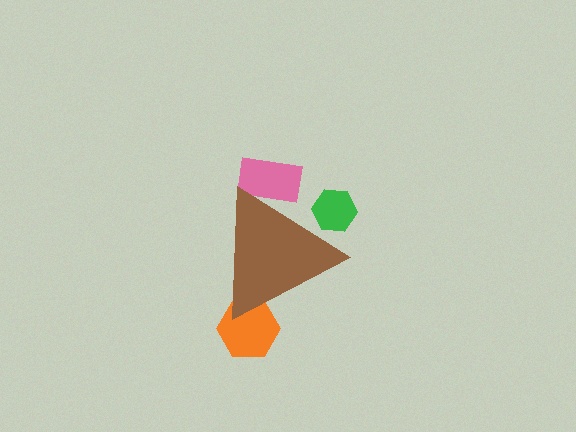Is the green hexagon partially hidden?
Yes, the green hexagon is partially hidden behind the brown triangle.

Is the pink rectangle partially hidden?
Yes, the pink rectangle is partially hidden behind the brown triangle.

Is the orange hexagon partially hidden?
Yes, the orange hexagon is partially hidden behind the brown triangle.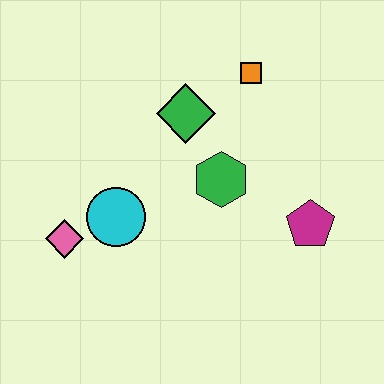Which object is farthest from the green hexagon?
The pink diamond is farthest from the green hexagon.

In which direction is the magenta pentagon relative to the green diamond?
The magenta pentagon is to the right of the green diamond.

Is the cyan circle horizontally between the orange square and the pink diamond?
Yes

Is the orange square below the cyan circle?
No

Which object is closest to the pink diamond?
The cyan circle is closest to the pink diamond.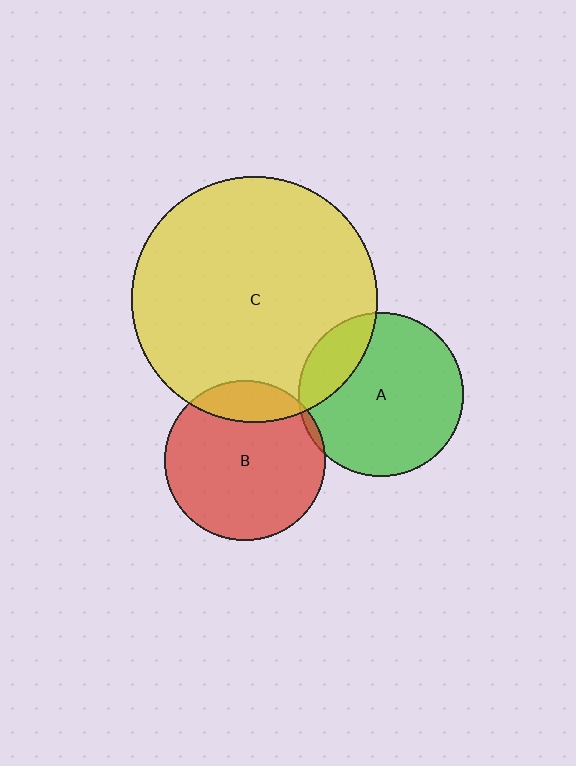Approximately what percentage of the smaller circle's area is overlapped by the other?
Approximately 5%.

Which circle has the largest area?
Circle C (yellow).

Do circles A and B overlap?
Yes.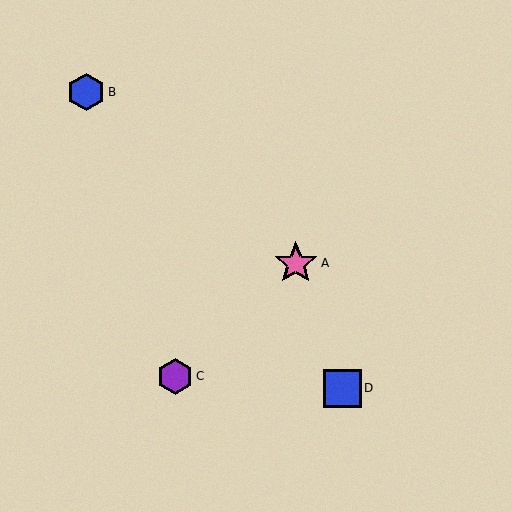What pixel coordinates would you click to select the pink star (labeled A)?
Click at (296, 263) to select the pink star A.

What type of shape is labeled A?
Shape A is a pink star.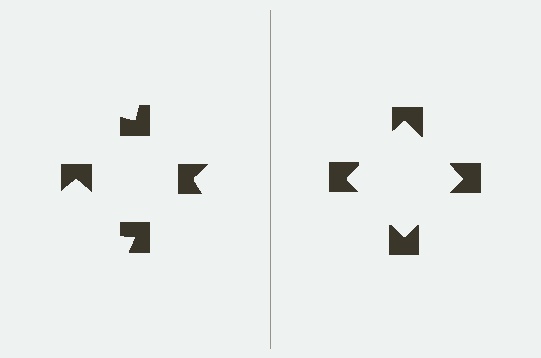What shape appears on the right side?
An illusory square.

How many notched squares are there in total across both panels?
8 — 4 on each side.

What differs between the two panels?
The notched squares are positioned identically on both sides; only the wedge orientations differ. On the right they align to a square; on the left they are misaligned.